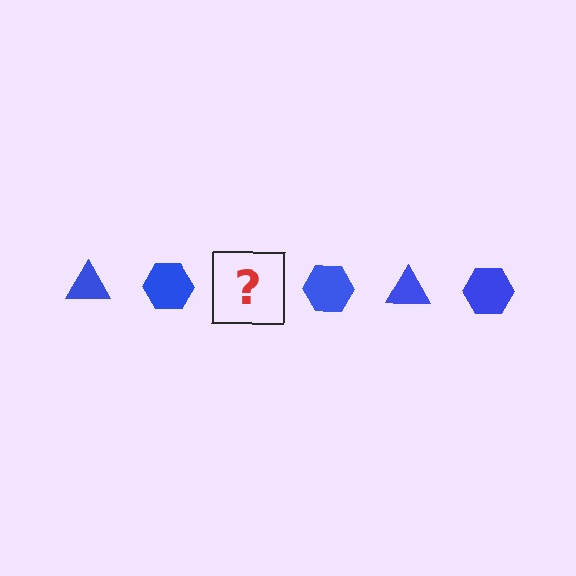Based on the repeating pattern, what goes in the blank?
The blank should be a blue triangle.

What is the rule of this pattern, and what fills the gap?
The rule is that the pattern cycles through triangle, hexagon shapes in blue. The gap should be filled with a blue triangle.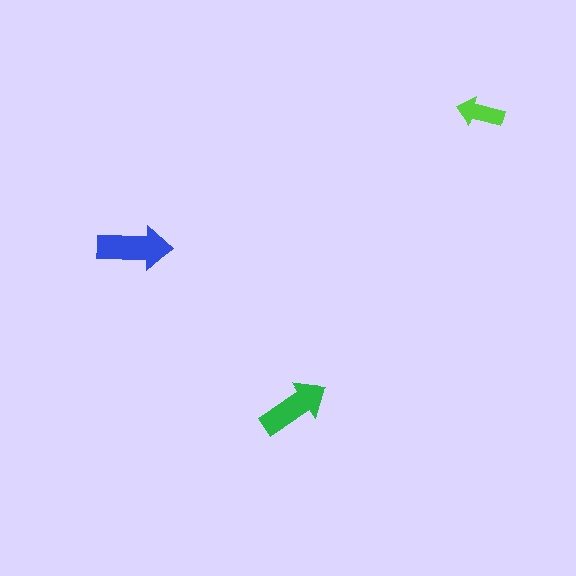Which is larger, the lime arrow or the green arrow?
The green one.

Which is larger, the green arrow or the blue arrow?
The blue one.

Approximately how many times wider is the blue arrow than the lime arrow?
About 1.5 times wider.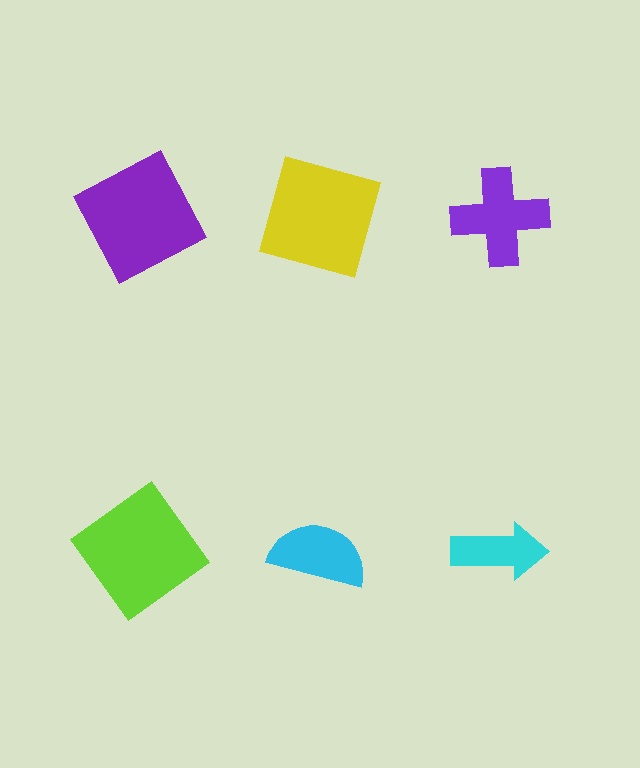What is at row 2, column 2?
A cyan semicircle.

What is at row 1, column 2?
A yellow square.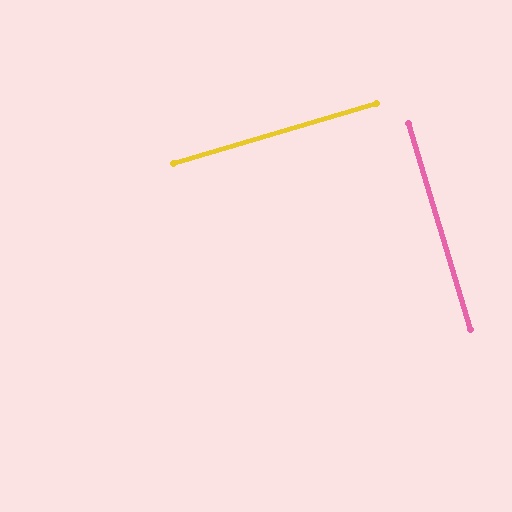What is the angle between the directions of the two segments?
Approximately 90 degrees.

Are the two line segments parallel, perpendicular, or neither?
Perpendicular — they meet at approximately 90°.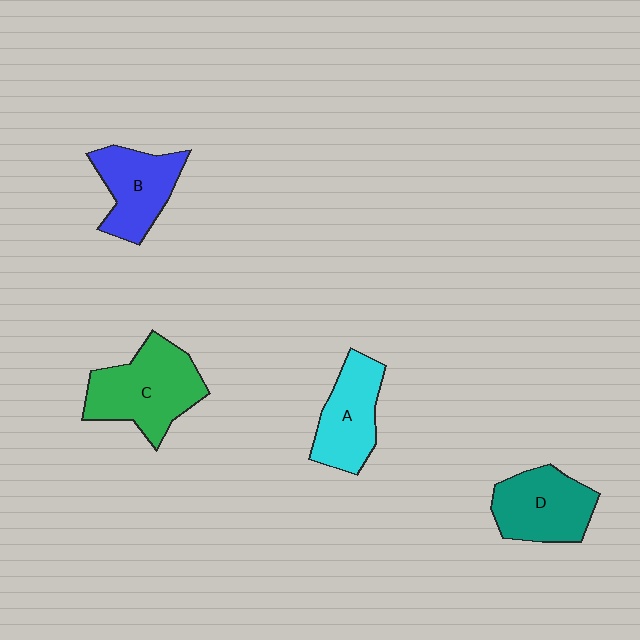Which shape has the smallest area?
Shape B (blue).